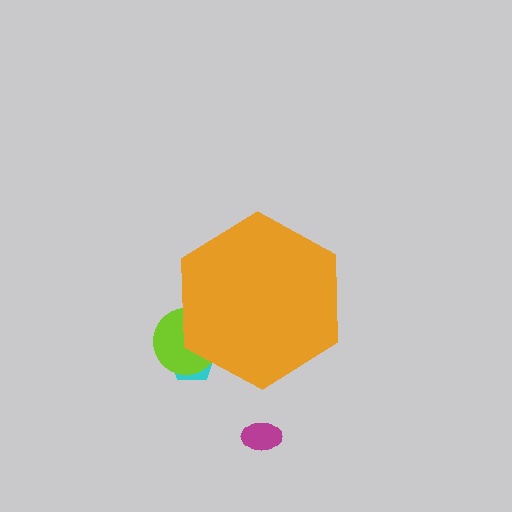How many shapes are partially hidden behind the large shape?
2 shapes are partially hidden.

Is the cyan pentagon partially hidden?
Yes, the cyan pentagon is partially hidden behind the orange hexagon.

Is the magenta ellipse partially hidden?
No, the magenta ellipse is fully visible.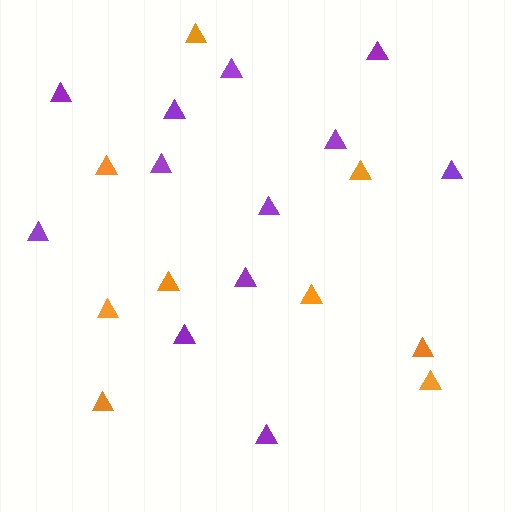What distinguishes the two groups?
There are 2 groups: one group of purple triangles (12) and one group of orange triangles (9).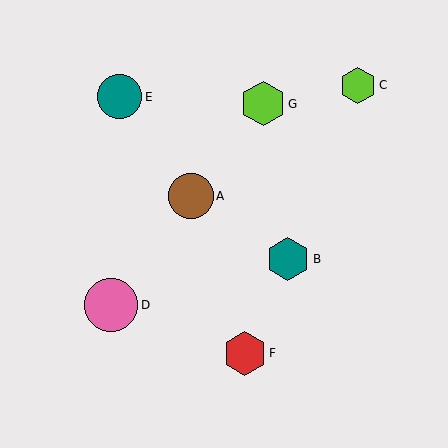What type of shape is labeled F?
Shape F is a red hexagon.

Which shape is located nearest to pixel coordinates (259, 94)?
The lime hexagon (labeled G) at (263, 104) is nearest to that location.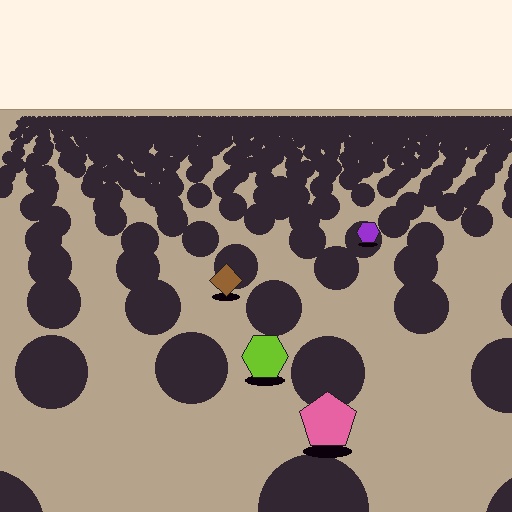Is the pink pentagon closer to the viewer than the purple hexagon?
Yes. The pink pentagon is closer — you can tell from the texture gradient: the ground texture is coarser near it.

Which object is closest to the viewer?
The pink pentagon is closest. The texture marks near it are larger and more spread out.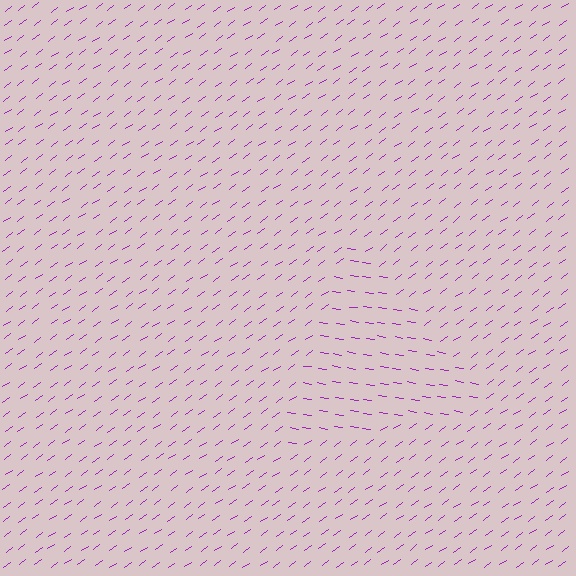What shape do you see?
I see a triangle.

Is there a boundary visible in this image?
Yes, there is a texture boundary formed by a change in line orientation.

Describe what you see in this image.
The image is filled with small purple line segments. A triangle region in the image has lines oriented differently from the surrounding lines, creating a visible texture boundary.